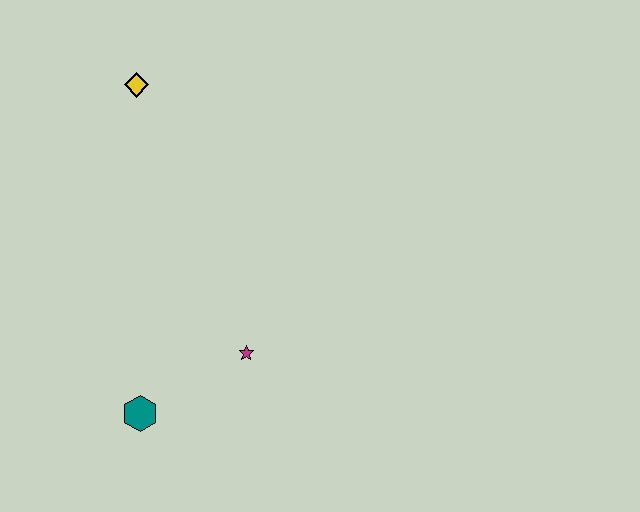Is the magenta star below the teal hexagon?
No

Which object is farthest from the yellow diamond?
The teal hexagon is farthest from the yellow diamond.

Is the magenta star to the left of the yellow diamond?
No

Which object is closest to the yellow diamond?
The magenta star is closest to the yellow diamond.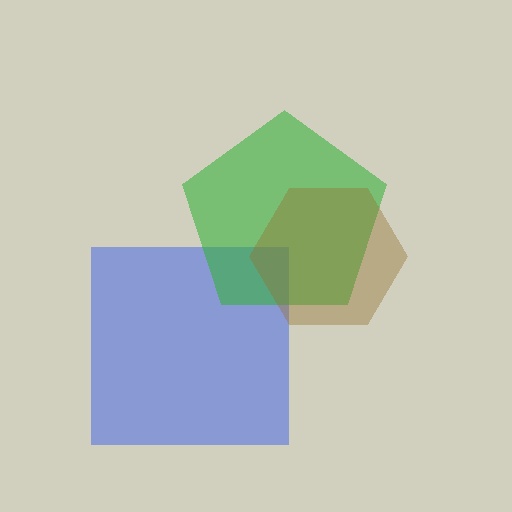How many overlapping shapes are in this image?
There are 3 overlapping shapes in the image.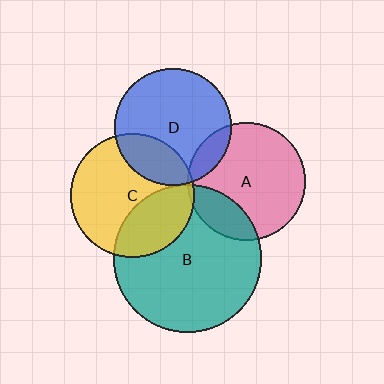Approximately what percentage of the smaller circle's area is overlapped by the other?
Approximately 5%.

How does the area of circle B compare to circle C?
Approximately 1.4 times.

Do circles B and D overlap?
Yes.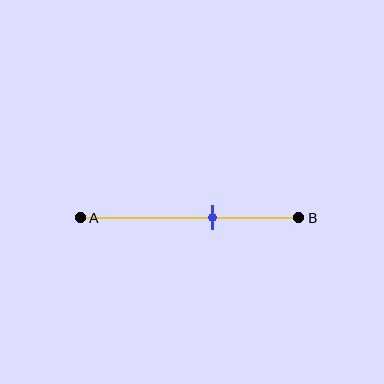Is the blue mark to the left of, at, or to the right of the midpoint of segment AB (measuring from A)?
The blue mark is to the right of the midpoint of segment AB.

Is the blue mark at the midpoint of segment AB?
No, the mark is at about 60% from A, not at the 50% midpoint.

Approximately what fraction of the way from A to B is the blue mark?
The blue mark is approximately 60% of the way from A to B.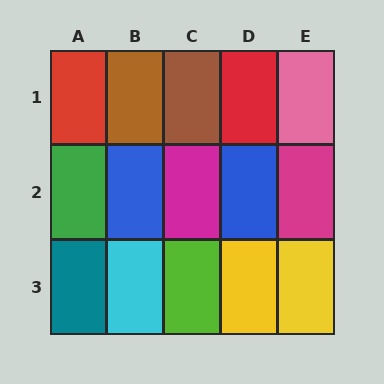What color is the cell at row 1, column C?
Brown.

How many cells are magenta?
2 cells are magenta.